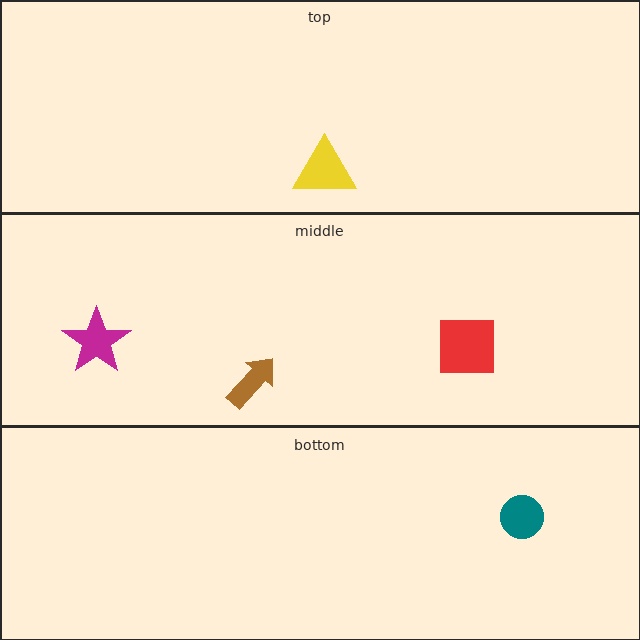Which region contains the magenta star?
The middle region.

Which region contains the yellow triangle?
The top region.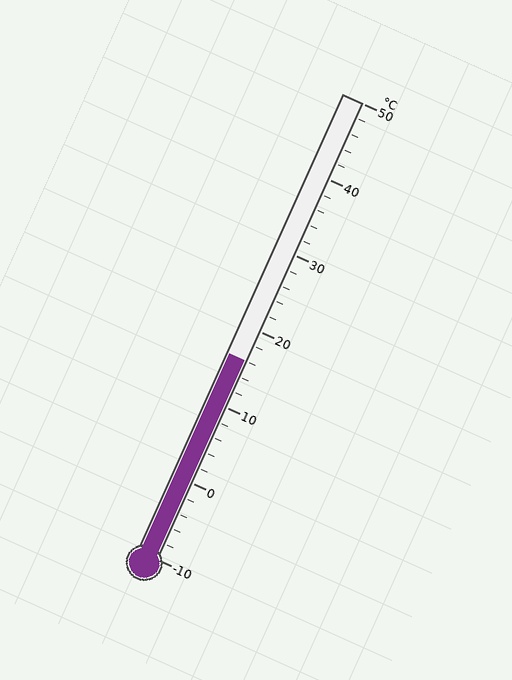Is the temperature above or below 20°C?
The temperature is below 20°C.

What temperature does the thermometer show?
The thermometer shows approximately 16°C.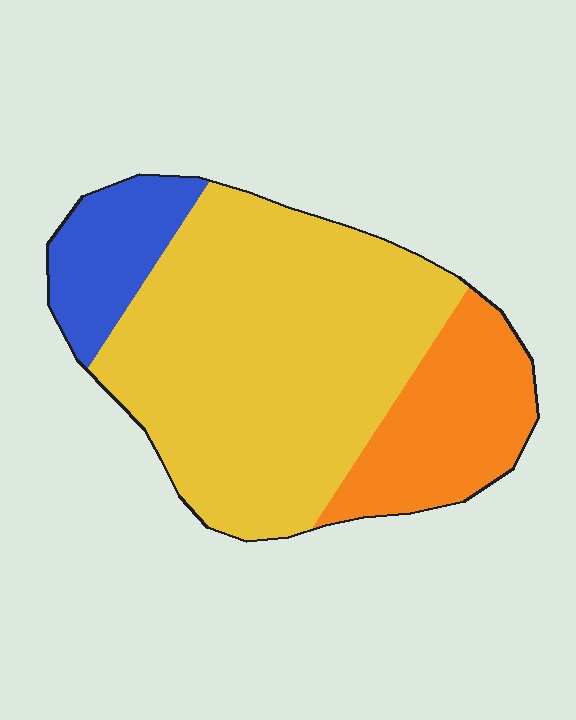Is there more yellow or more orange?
Yellow.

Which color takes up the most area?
Yellow, at roughly 65%.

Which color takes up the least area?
Blue, at roughly 15%.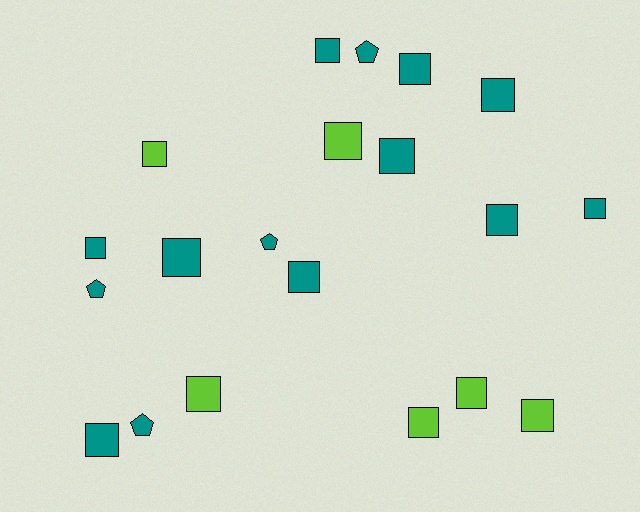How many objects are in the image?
There are 20 objects.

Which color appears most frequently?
Teal, with 14 objects.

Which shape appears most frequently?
Square, with 16 objects.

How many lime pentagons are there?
There are no lime pentagons.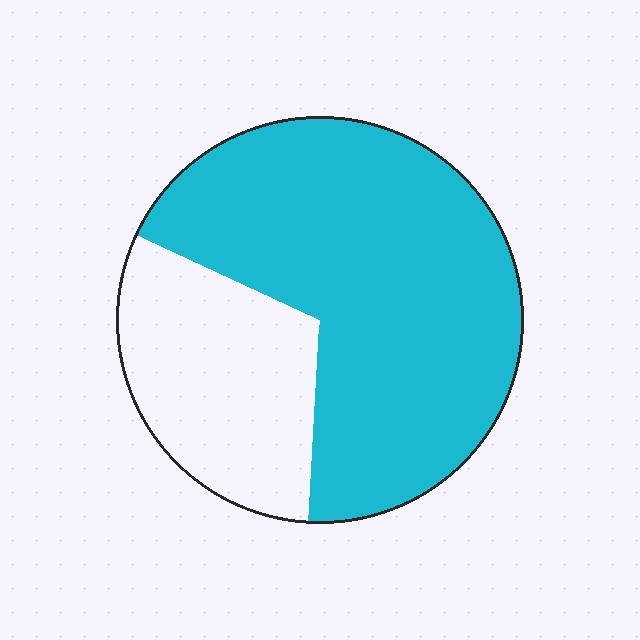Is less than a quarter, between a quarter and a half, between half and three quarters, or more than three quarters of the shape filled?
Between half and three quarters.